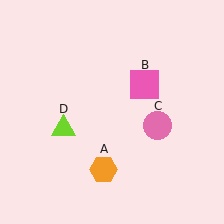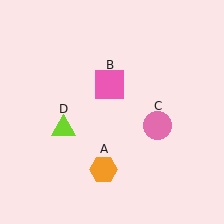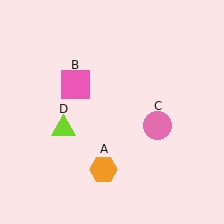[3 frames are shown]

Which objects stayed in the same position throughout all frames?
Orange hexagon (object A) and pink circle (object C) and lime triangle (object D) remained stationary.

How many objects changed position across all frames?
1 object changed position: pink square (object B).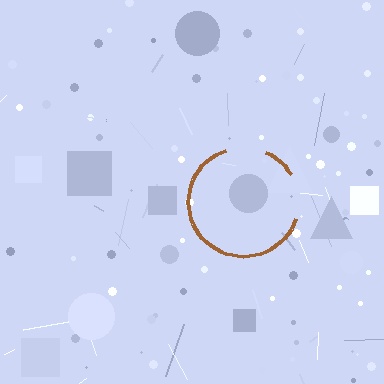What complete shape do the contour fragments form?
The contour fragments form a circle.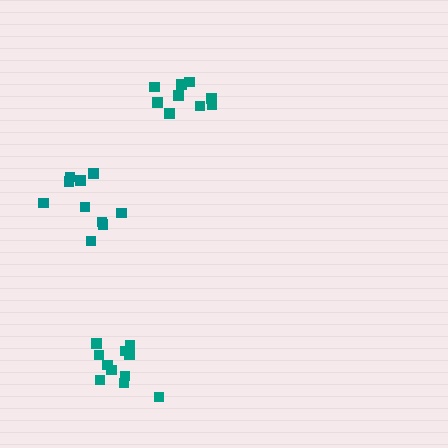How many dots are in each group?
Group 1: 11 dots, Group 2: 9 dots, Group 3: 10 dots (30 total).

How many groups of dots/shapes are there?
There are 3 groups.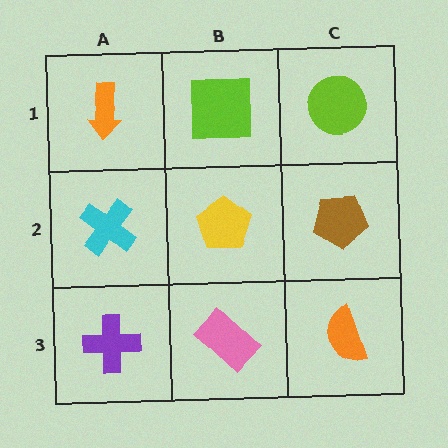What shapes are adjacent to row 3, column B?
A yellow pentagon (row 2, column B), a purple cross (row 3, column A), an orange semicircle (row 3, column C).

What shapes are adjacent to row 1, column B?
A yellow pentagon (row 2, column B), an orange arrow (row 1, column A), a lime circle (row 1, column C).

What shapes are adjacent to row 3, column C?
A brown pentagon (row 2, column C), a pink rectangle (row 3, column B).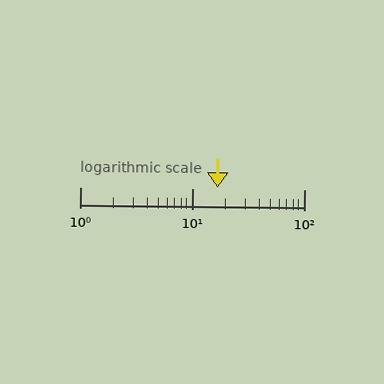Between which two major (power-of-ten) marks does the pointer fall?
The pointer is between 10 and 100.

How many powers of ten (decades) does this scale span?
The scale spans 2 decades, from 1 to 100.